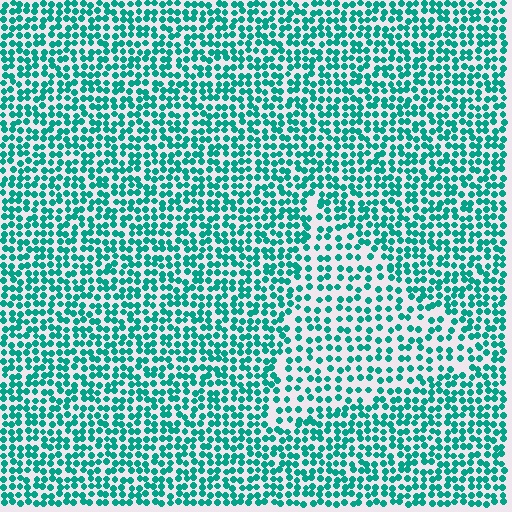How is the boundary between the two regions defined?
The boundary is defined by a change in element density (approximately 1.6x ratio). All elements are the same color, size, and shape.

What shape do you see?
I see a triangle.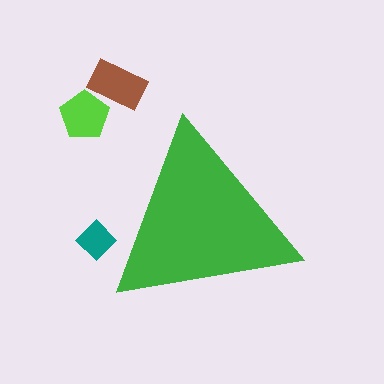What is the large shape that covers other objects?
A green triangle.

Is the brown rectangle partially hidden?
No, the brown rectangle is fully visible.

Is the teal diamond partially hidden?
Yes, the teal diamond is partially hidden behind the green triangle.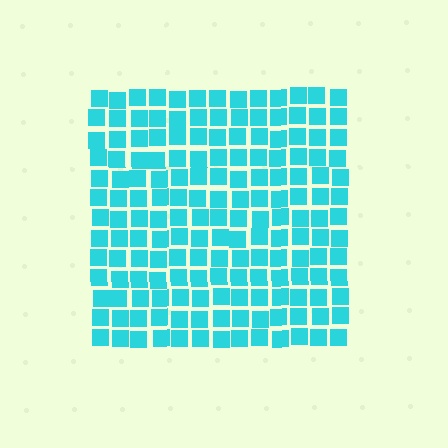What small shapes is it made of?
It is made of small squares.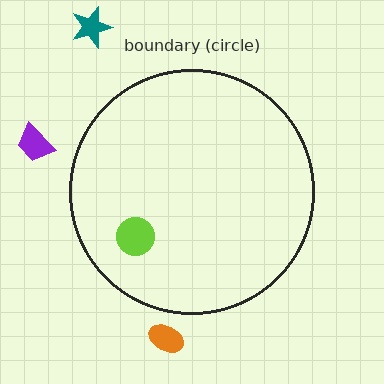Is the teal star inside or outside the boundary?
Outside.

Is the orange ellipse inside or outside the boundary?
Outside.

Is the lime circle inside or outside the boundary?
Inside.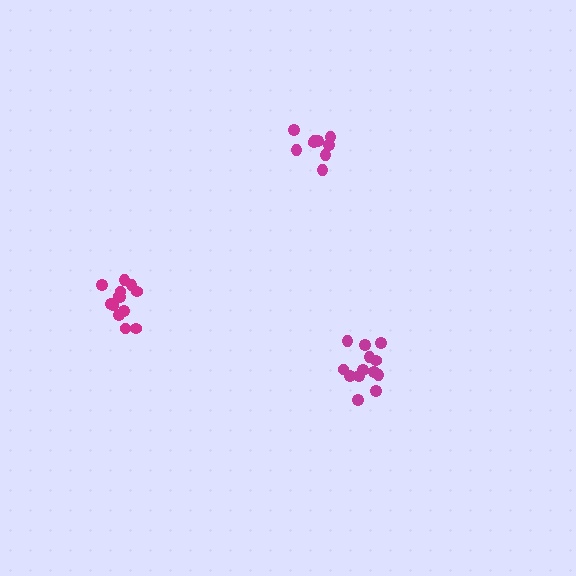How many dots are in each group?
Group 1: 13 dots, Group 2: 9 dots, Group 3: 13 dots (35 total).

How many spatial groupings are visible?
There are 3 spatial groupings.